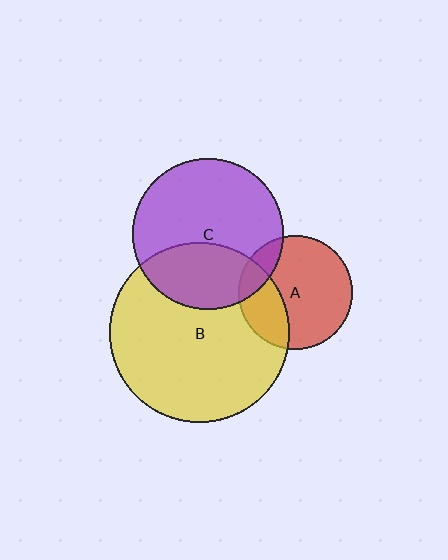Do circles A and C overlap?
Yes.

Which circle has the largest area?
Circle B (yellow).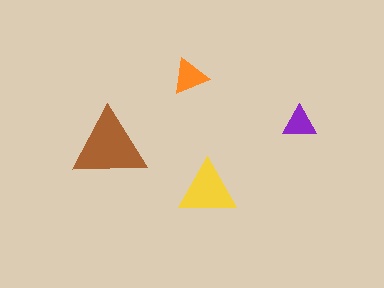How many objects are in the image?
There are 4 objects in the image.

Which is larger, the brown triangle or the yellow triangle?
The brown one.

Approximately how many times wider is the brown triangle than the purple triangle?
About 2 times wider.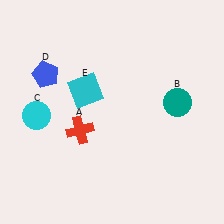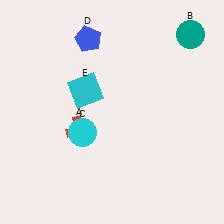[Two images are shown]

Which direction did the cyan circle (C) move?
The cyan circle (C) moved right.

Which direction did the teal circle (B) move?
The teal circle (B) moved up.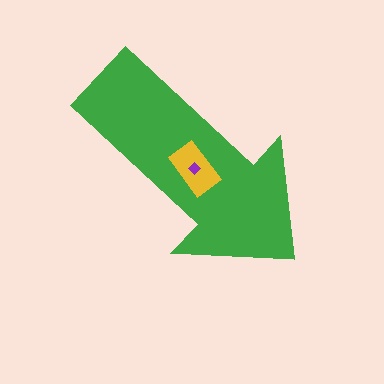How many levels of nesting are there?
3.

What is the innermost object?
The purple diamond.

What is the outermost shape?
The green arrow.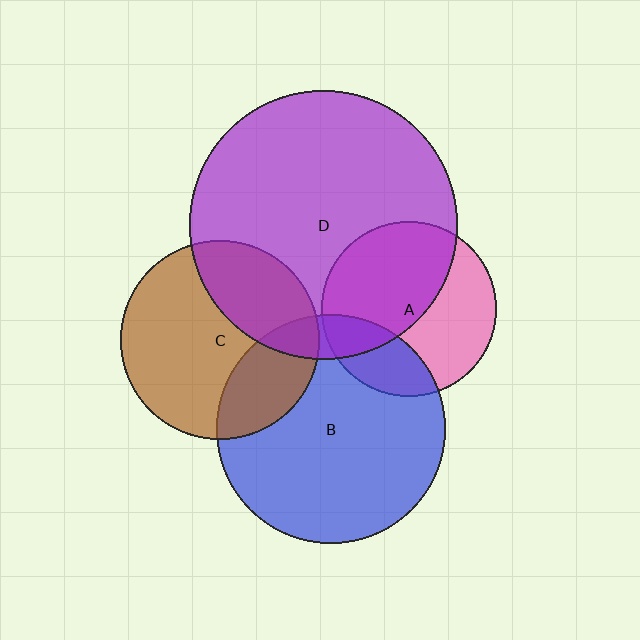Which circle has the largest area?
Circle D (purple).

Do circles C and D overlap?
Yes.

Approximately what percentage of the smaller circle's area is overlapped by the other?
Approximately 30%.